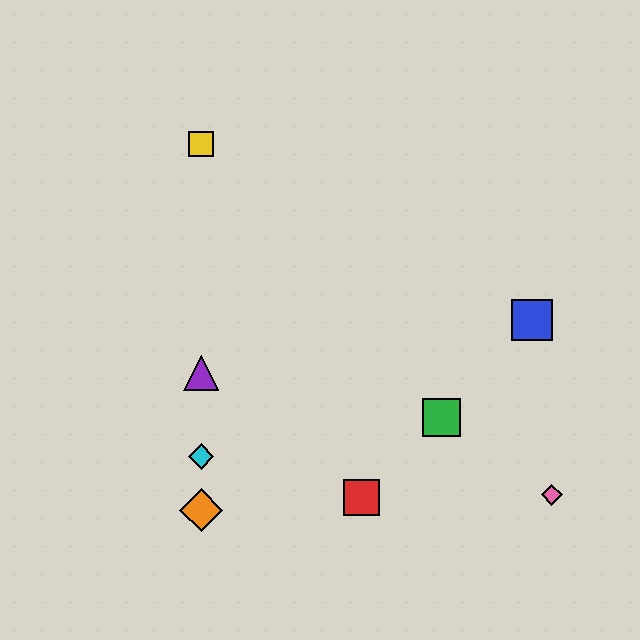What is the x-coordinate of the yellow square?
The yellow square is at x≈201.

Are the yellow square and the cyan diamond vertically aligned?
Yes, both are at x≈201.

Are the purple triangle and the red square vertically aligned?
No, the purple triangle is at x≈201 and the red square is at x≈361.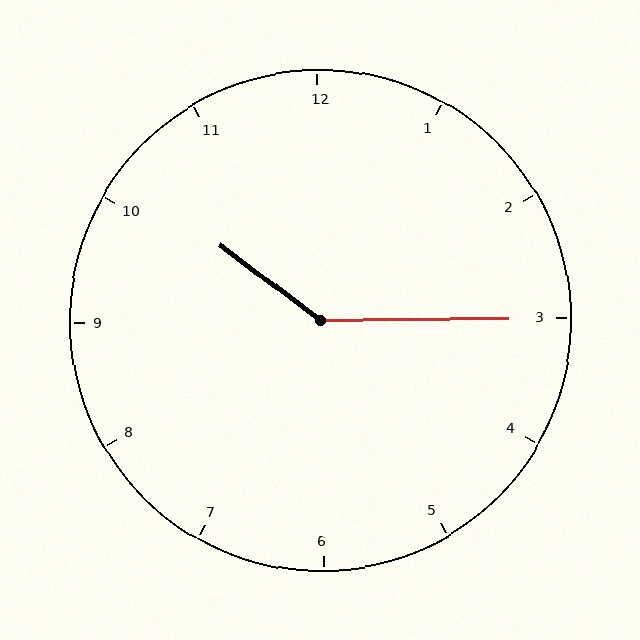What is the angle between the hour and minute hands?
Approximately 142 degrees.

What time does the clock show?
10:15.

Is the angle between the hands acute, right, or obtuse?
It is obtuse.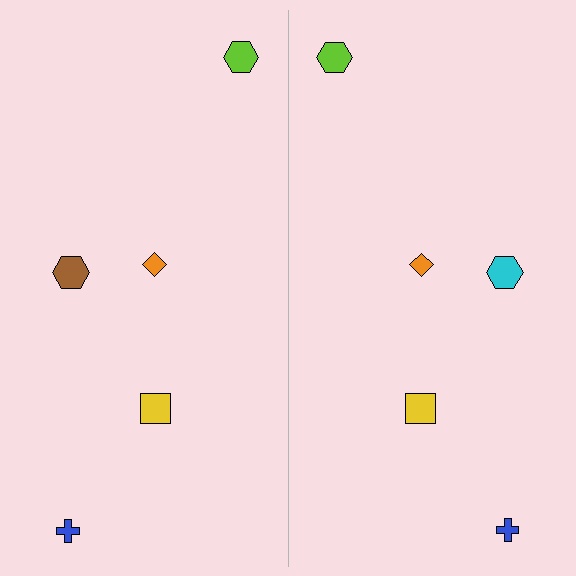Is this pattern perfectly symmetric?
No, the pattern is not perfectly symmetric. The cyan hexagon on the right side breaks the symmetry — its mirror counterpart is brown.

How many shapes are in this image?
There are 10 shapes in this image.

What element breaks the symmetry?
The cyan hexagon on the right side breaks the symmetry — its mirror counterpart is brown.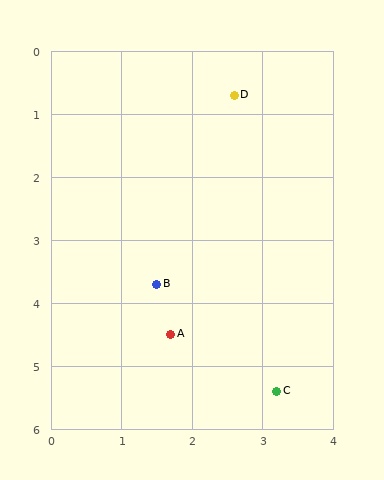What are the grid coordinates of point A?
Point A is at approximately (1.7, 4.5).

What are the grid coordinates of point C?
Point C is at approximately (3.2, 5.4).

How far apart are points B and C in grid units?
Points B and C are about 2.4 grid units apart.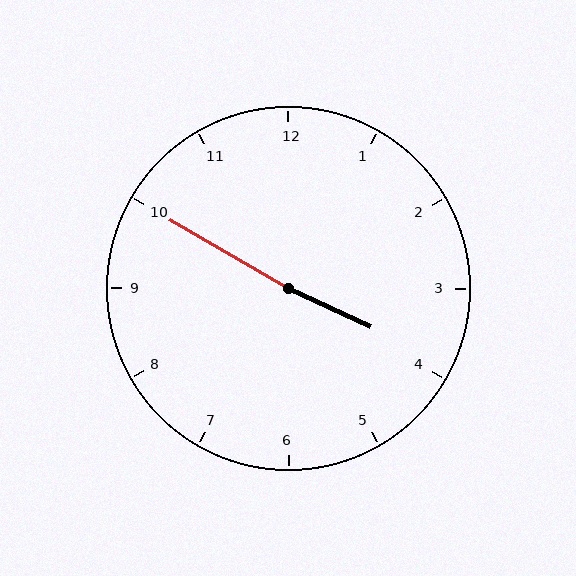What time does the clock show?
3:50.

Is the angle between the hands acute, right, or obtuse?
It is obtuse.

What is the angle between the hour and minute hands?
Approximately 175 degrees.